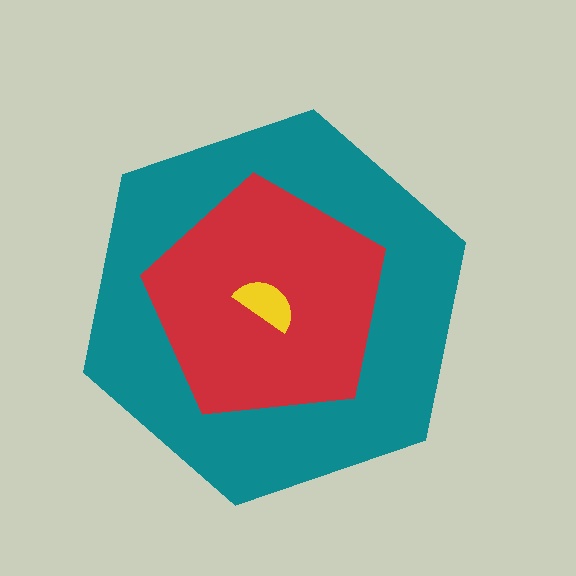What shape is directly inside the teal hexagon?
The red pentagon.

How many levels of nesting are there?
3.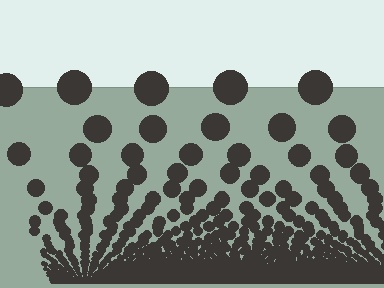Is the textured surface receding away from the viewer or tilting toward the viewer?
The surface appears to tilt toward the viewer. Texture elements get larger and sparser toward the top.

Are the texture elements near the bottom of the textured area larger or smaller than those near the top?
Smaller. The gradient is inverted — elements near the bottom are smaller and denser.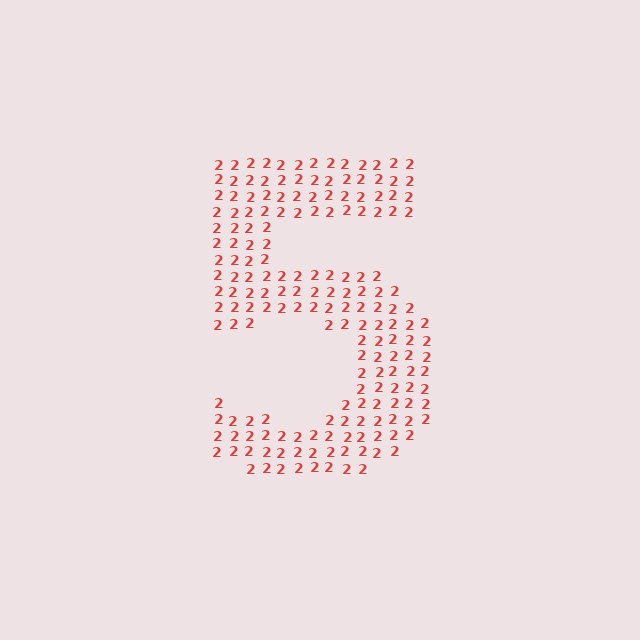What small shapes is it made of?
It is made of small digit 2's.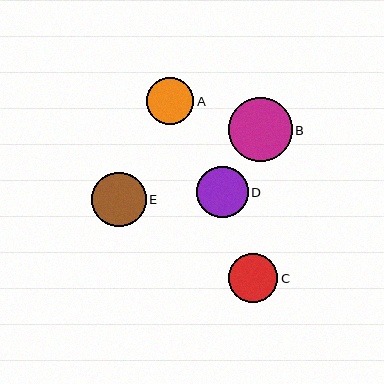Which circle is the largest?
Circle B is the largest with a size of approximately 64 pixels.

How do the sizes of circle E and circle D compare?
Circle E and circle D are approximately the same size.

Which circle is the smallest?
Circle A is the smallest with a size of approximately 47 pixels.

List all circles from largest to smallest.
From largest to smallest: B, E, D, C, A.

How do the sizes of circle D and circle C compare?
Circle D and circle C are approximately the same size.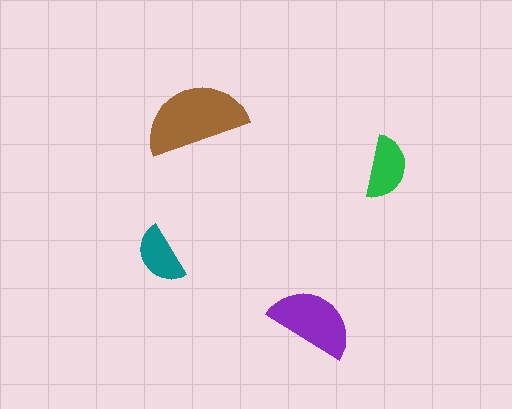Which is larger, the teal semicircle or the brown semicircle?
The brown one.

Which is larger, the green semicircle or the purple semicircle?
The purple one.